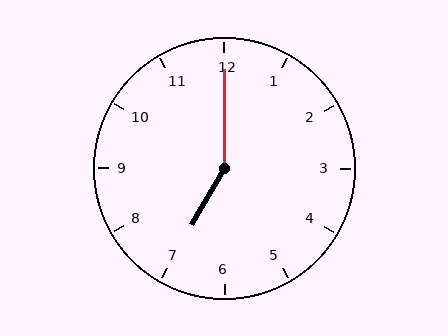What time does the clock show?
7:00.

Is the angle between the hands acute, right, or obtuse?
It is obtuse.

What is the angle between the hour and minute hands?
Approximately 150 degrees.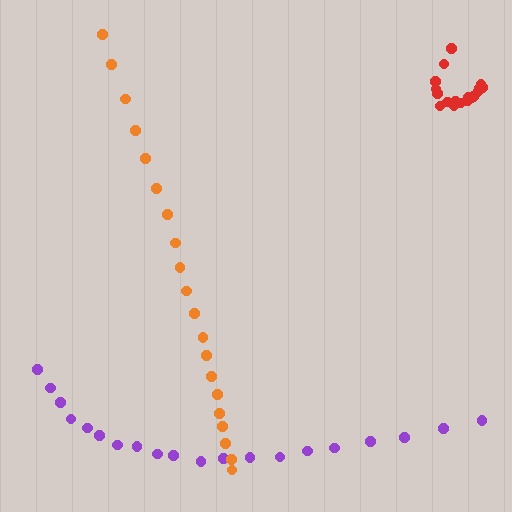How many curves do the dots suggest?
There are 3 distinct paths.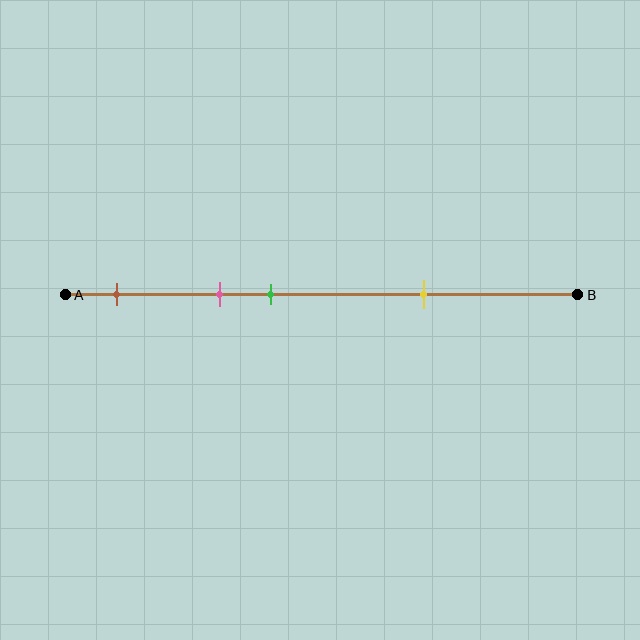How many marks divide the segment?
There are 4 marks dividing the segment.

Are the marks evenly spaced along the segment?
No, the marks are not evenly spaced.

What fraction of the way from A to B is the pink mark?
The pink mark is approximately 30% (0.3) of the way from A to B.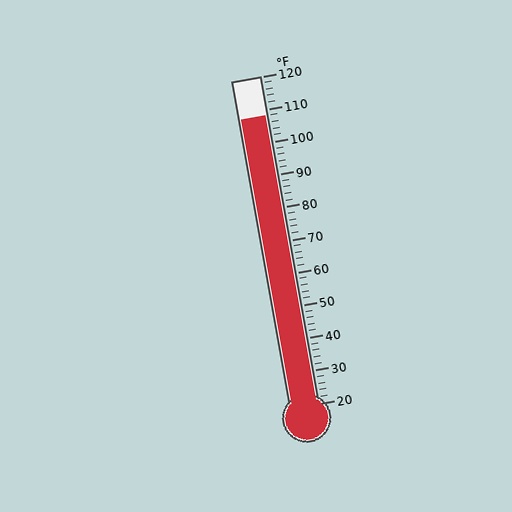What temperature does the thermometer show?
The thermometer shows approximately 108°F.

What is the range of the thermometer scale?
The thermometer scale ranges from 20°F to 120°F.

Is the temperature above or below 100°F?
The temperature is above 100°F.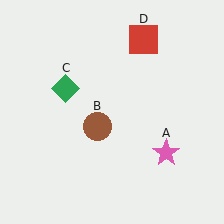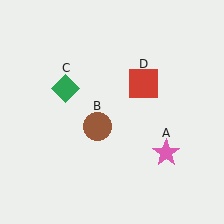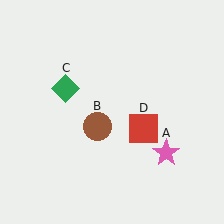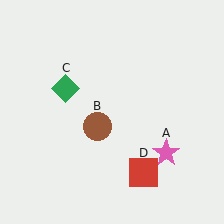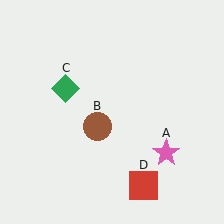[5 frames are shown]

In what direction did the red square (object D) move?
The red square (object D) moved down.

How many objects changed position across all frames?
1 object changed position: red square (object D).